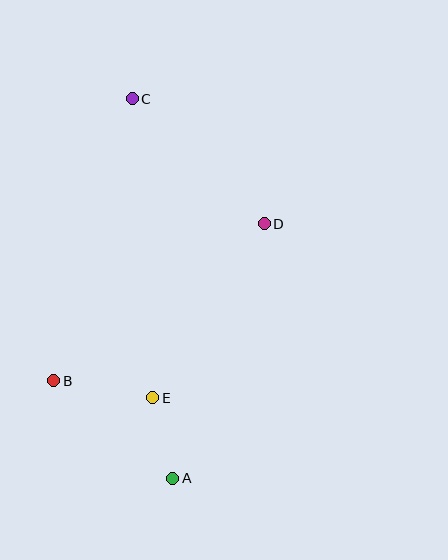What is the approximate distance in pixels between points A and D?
The distance between A and D is approximately 270 pixels.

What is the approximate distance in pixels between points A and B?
The distance between A and B is approximately 154 pixels.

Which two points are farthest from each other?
Points A and C are farthest from each other.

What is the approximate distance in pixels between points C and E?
The distance between C and E is approximately 299 pixels.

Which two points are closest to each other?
Points A and E are closest to each other.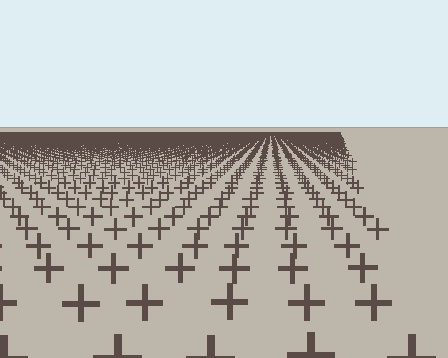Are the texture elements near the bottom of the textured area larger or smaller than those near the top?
Larger. Near the bottom, elements are closer to the viewer and appear at a bigger on-screen size.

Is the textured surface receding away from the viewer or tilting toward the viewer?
The surface is receding away from the viewer. Texture elements get smaller and denser toward the top.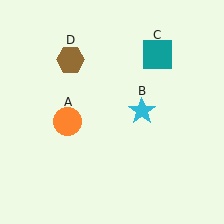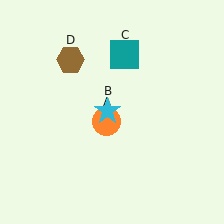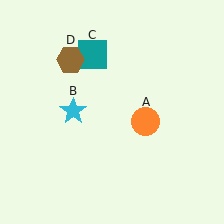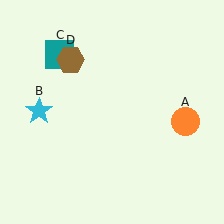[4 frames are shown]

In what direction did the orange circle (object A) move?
The orange circle (object A) moved right.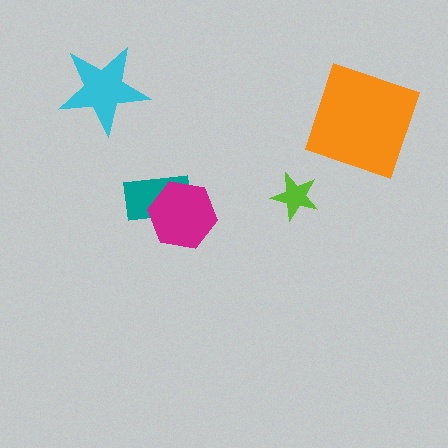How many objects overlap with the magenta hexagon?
1 object overlaps with the magenta hexagon.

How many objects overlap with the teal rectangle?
1 object overlaps with the teal rectangle.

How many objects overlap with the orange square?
0 objects overlap with the orange square.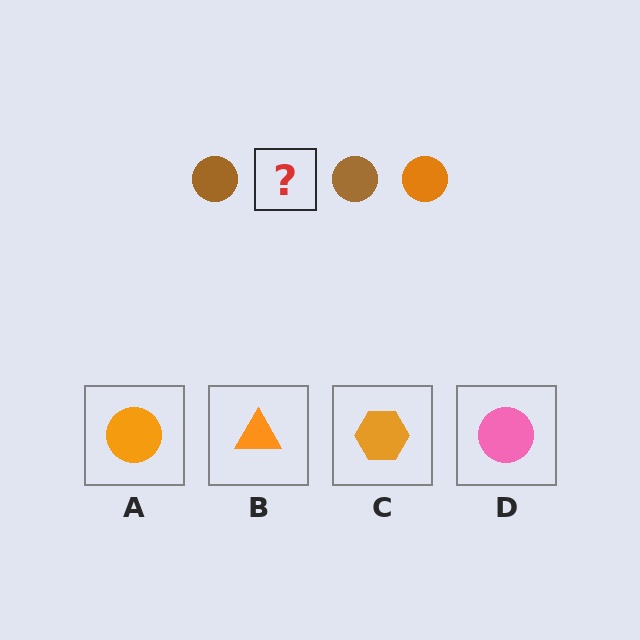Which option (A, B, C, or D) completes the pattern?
A.